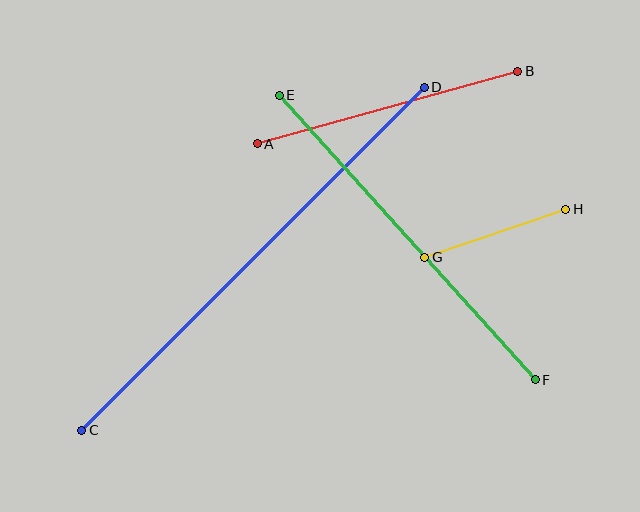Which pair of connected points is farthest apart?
Points C and D are farthest apart.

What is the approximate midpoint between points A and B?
The midpoint is at approximately (388, 107) pixels.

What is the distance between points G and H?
The distance is approximately 149 pixels.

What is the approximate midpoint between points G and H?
The midpoint is at approximately (495, 233) pixels.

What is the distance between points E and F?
The distance is approximately 383 pixels.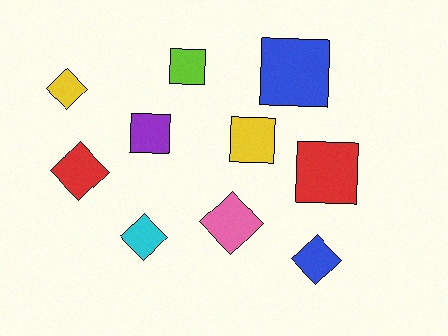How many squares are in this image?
There are 5 squares.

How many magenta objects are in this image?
There are no magenta objects.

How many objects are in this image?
There are 10 objects.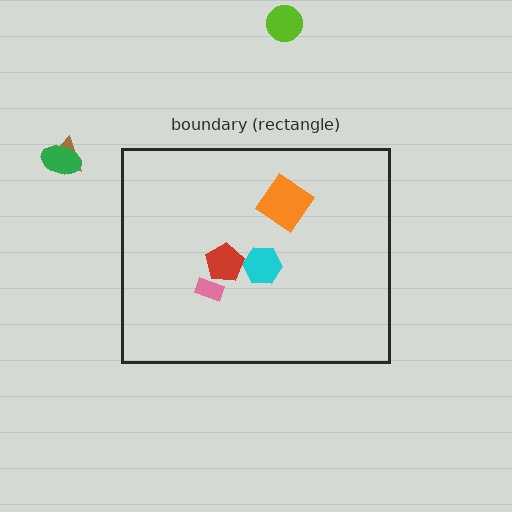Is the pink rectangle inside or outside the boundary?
Inside.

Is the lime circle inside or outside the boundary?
Outside.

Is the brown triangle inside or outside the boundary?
Outside.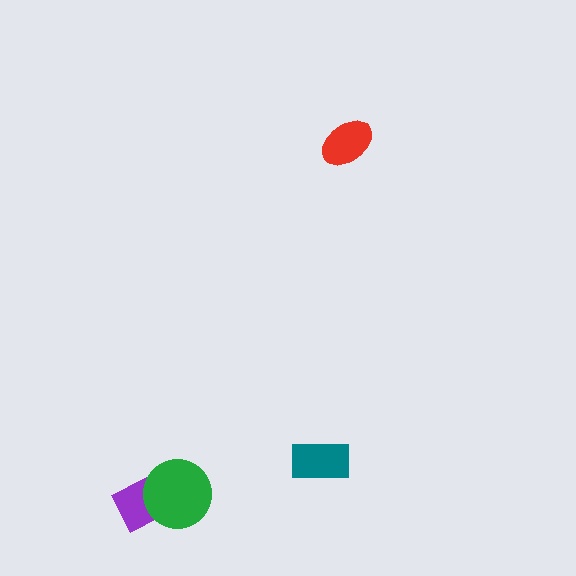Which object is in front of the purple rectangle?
The green circle is in front of the purple rectangle.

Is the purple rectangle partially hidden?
Yes, it is partially covered by another shape.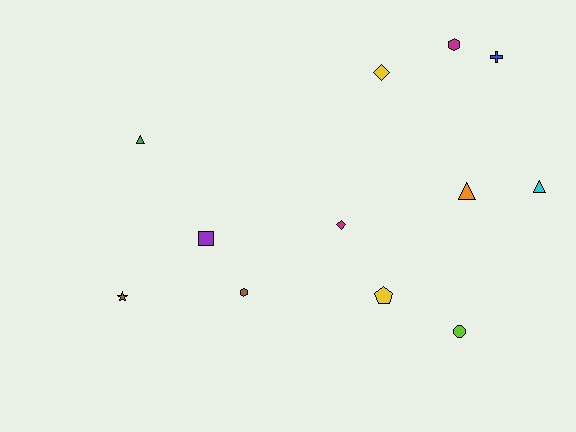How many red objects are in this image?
There are no red objects.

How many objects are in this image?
There are 12 objects.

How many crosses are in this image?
There is 1 cross.